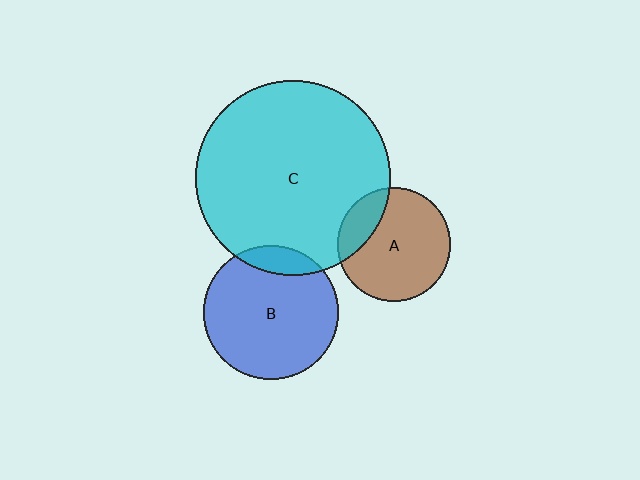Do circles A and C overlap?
Yes.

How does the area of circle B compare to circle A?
Approximately 1.4 times.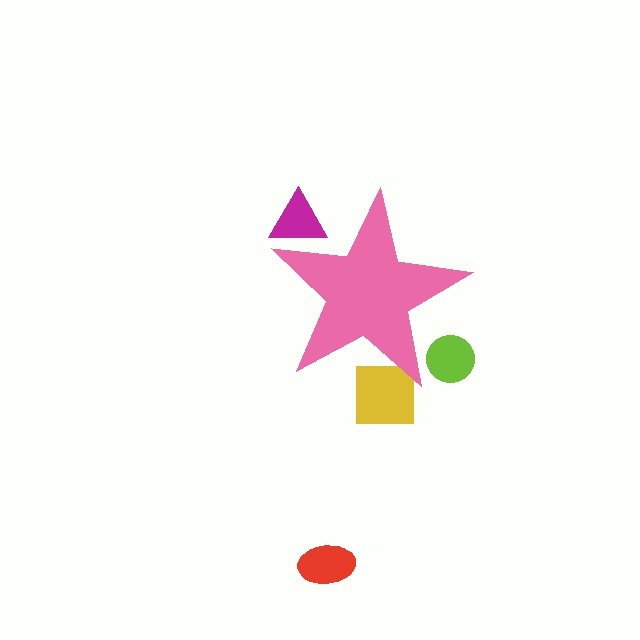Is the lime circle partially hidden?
Yes, the lime circle is partially hidden behind the pink star.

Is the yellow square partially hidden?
Yes, the yellow square is partially hidden behind the pink star.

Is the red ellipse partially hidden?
No, the red ellipse is fully visible.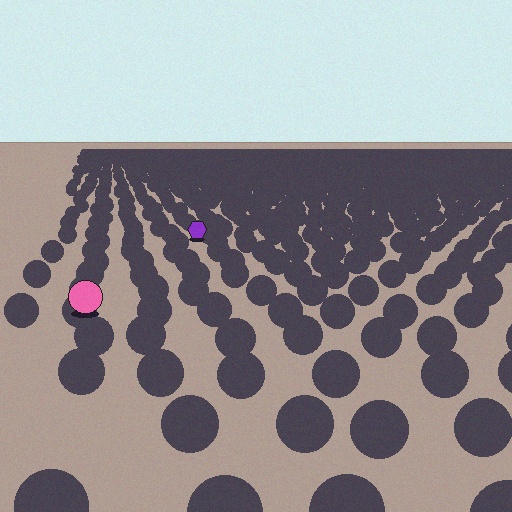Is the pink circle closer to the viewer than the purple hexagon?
Yes. The pink circle is closer — you can tell from the texture gradient: the ground texture is coarser near it.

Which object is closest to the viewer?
The pink circle is closest. The texture marks near it are larger and more spread out.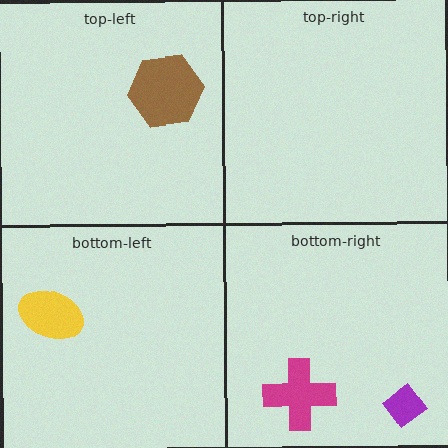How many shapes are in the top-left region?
1.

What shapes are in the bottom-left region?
The yellow ellipse.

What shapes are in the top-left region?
The brown hexagon.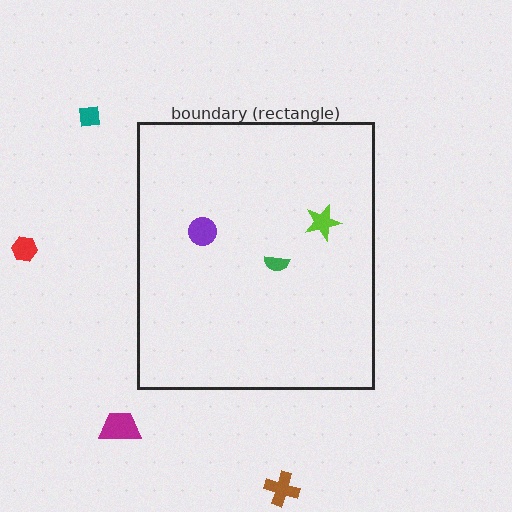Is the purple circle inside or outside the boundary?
Inside.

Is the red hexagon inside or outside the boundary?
Outside.